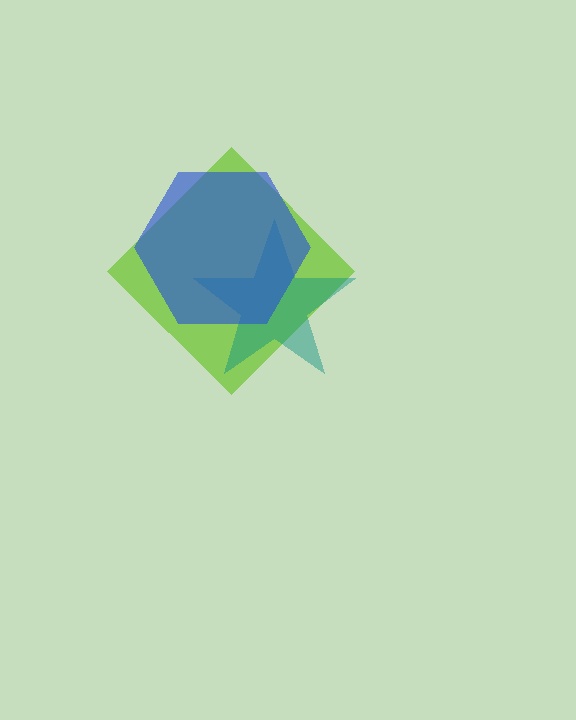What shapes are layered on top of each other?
The layered shapes are: a lime diamond, a teal star, a blue hexagon.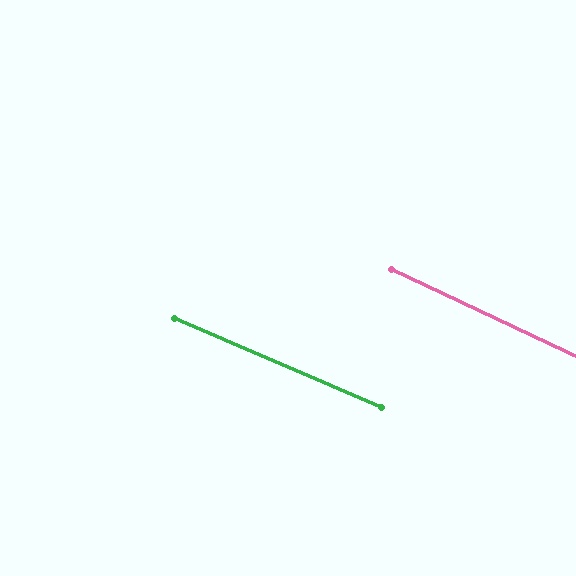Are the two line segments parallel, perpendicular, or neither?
Parallel — their directions differ by only 1.8°.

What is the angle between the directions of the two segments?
Approximately 2 degrees.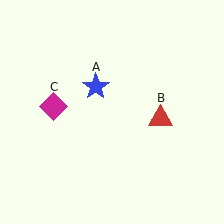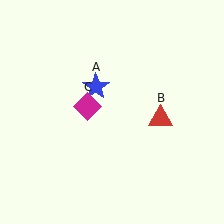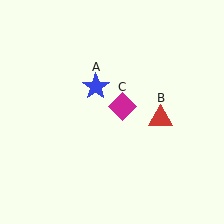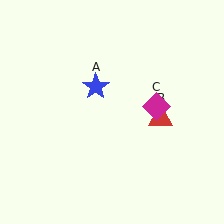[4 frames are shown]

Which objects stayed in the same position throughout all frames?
Blue star (object A) and red triangle (object B) remained stationary.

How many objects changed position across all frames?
1 object changed position: magenta diamond (object C).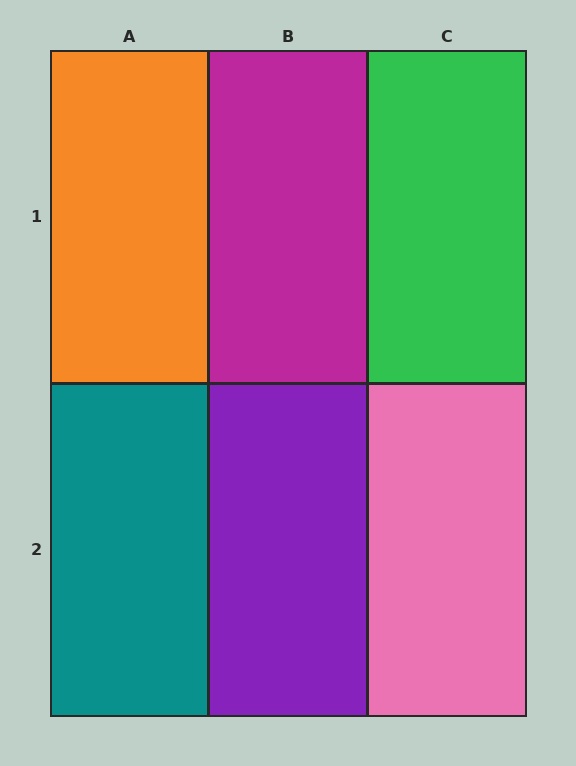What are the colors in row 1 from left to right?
Orange, magenta, green.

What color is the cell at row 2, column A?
Teal.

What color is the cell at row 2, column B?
Purple.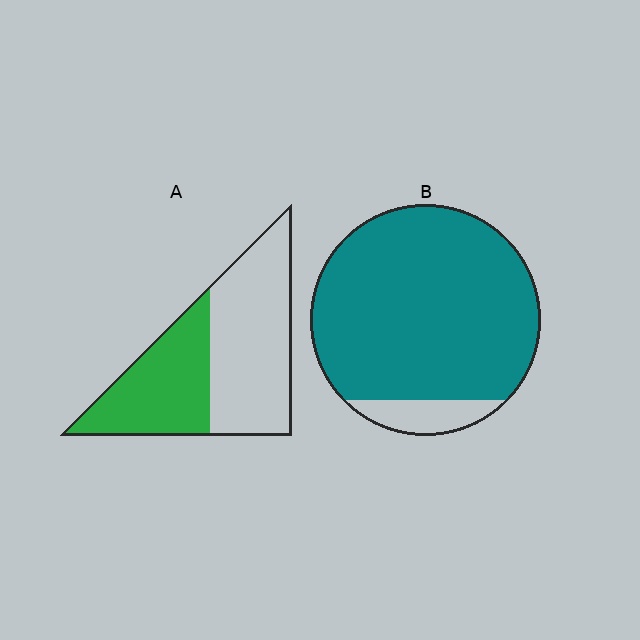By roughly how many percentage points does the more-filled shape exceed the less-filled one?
By roughly 50 percentage points (B over A).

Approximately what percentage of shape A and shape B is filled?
A is approximately 40% and B is approximately 90%.